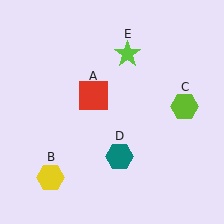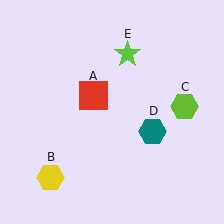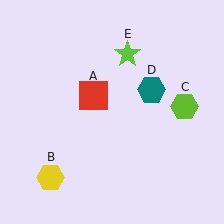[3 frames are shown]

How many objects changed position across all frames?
1 object changed position: teal hexagon (object D).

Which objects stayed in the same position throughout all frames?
Red square (object A) and yellow hexagon (object B) and lime hexagon (object C) and lime star (object E) remained stationary.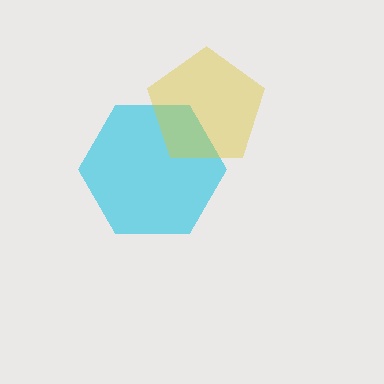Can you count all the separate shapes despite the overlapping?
Yes, there are 2 separate shapes.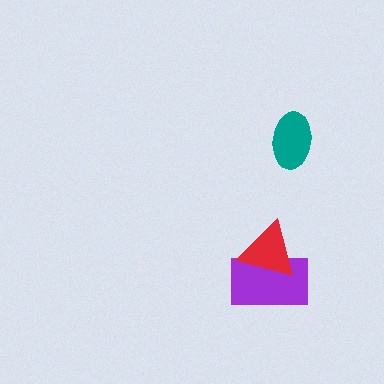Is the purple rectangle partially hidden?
Yes, it is partially covered by another shape.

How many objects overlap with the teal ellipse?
0 objects overlap with the teal ellipse.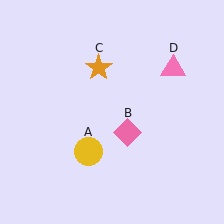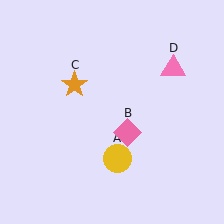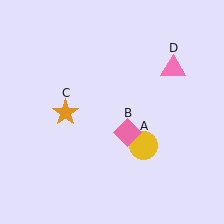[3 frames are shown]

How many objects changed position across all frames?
2 objects changed position: yellow circle (object A), orange star (object C).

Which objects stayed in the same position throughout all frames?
Pink diamond (object B) and pink triangle (object D) remained stationary.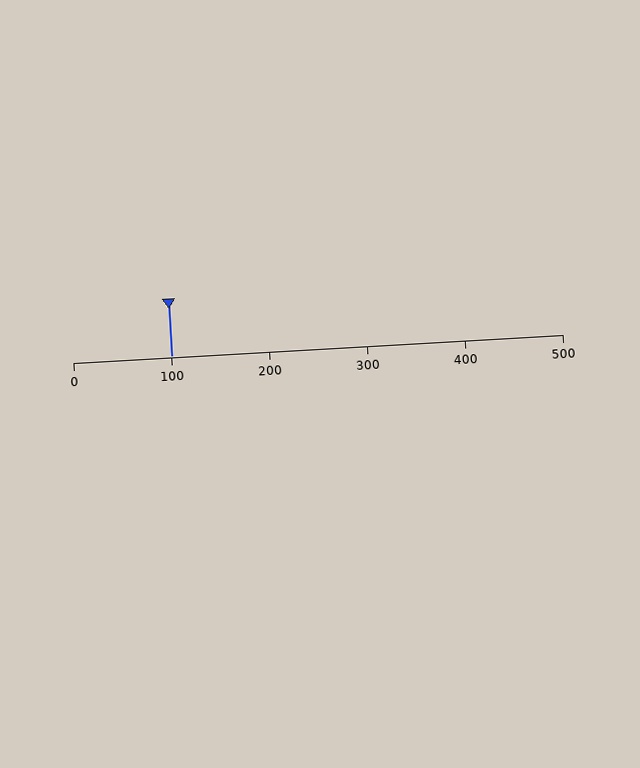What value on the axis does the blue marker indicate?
The marker indicates approximately 100.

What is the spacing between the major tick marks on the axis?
The major ticks are spaced 100 apart.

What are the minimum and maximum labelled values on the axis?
The axis runs from 0 to 500.